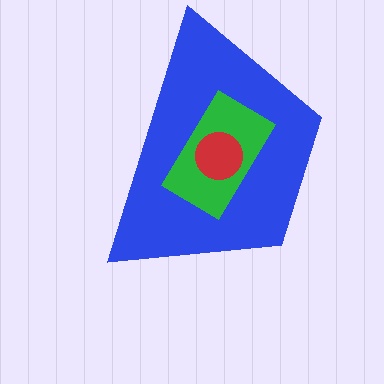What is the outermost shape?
The blue trapezoid.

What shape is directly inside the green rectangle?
The red circle.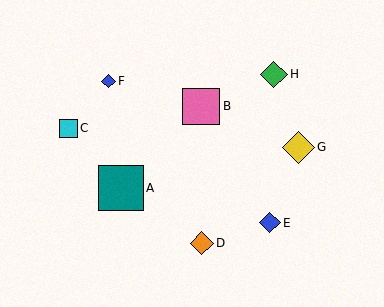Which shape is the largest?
The teal square (labeled A) is the largest.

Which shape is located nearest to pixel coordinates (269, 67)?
The green diamond (labeled H) at (274, 74) is nearest to that location.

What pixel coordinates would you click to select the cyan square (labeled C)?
Click at (68, 128) to select the cyan square C.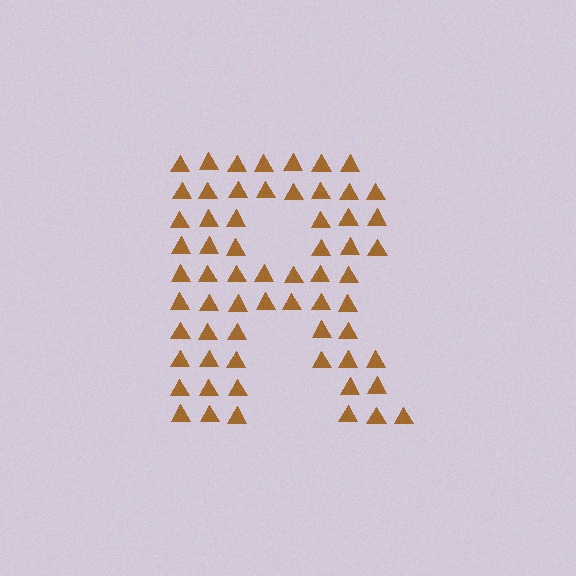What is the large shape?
The large shape is the letter R.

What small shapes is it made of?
It is made of small triangles.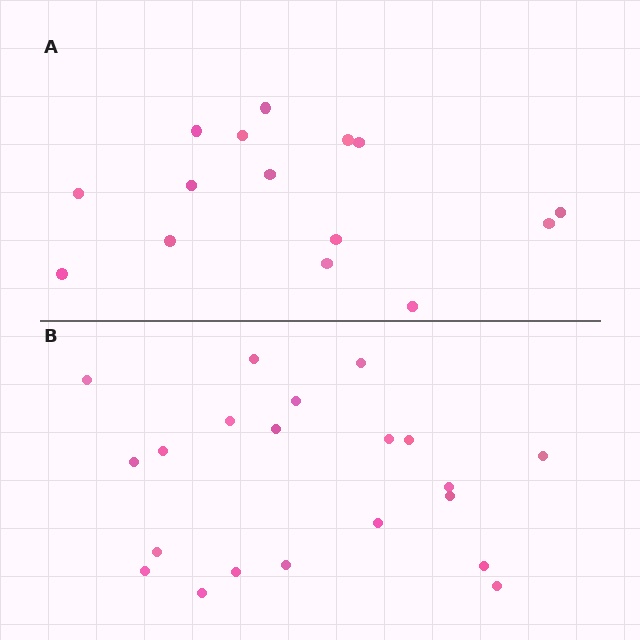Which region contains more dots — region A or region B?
Region B (the bottom region) has more dots.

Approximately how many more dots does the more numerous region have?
Region B has about 6 more dots than region A.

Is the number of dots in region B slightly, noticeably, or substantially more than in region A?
Region B has noticeably more, but not dramatically so. The ratio is roughly 1.4 to 1.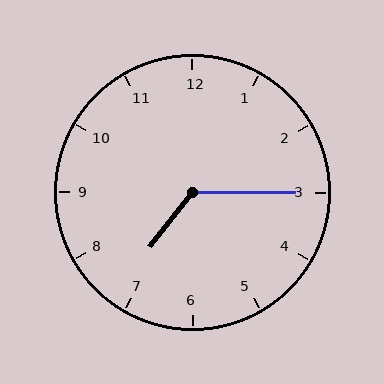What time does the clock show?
7:15.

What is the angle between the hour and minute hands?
Approximately 128 degrees.